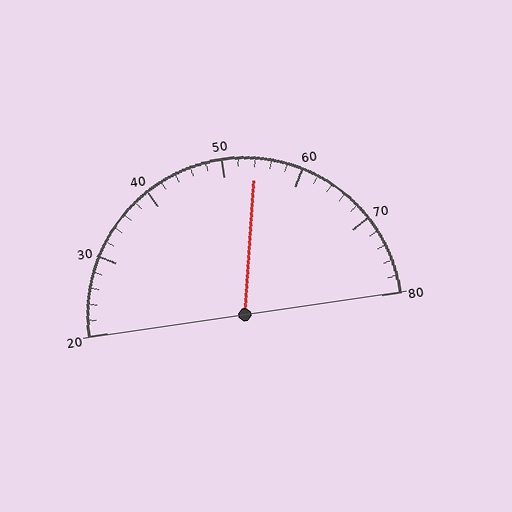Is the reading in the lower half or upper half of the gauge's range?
The reading is in the upper half of the range (20 to 80).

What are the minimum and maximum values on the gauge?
The gauge ranges from 20 to 80.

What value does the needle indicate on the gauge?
The needle indicates approximately 54.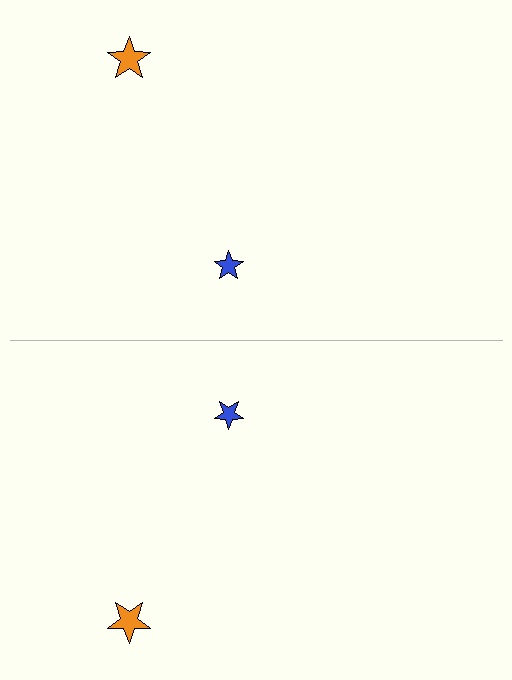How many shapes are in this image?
There are 4 shapes in this image.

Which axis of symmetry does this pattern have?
The pattern has a horizontal axis of symmetry running through the center of the image.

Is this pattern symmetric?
Yes, this pattern has bilateral (reflection) symmetry.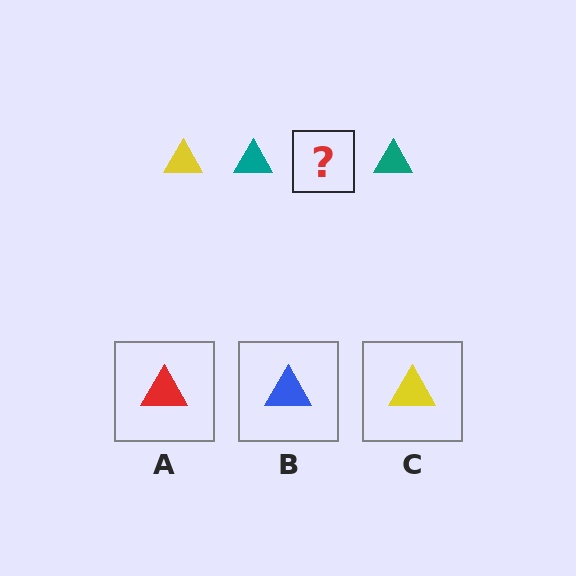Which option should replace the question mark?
Option C.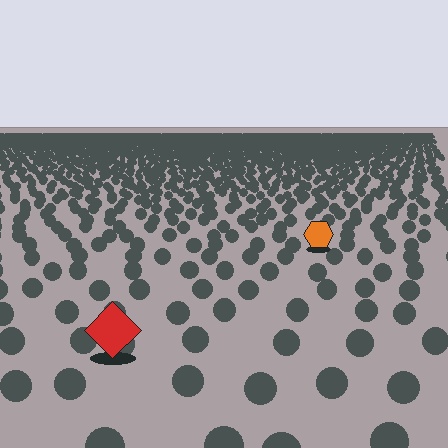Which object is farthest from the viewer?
The orange hexagon is farthest from the viewer. It appears smaller and the ground texture around it is denser.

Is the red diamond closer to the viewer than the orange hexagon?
Yes. The red diamond is closer — you can tell from the texture gradient: the ground texture is coarser near it.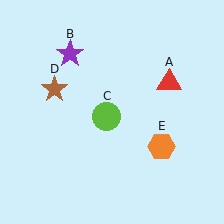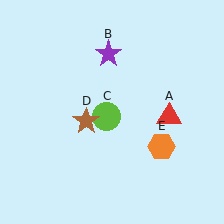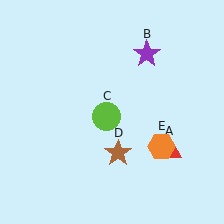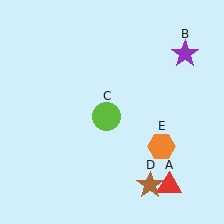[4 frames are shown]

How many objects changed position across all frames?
3 objects changed position: red triangle (object A), purple star (object B), brown star (object D).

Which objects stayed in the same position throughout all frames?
Lime circle (object C) and orange hexagon (object E) remained stationary.